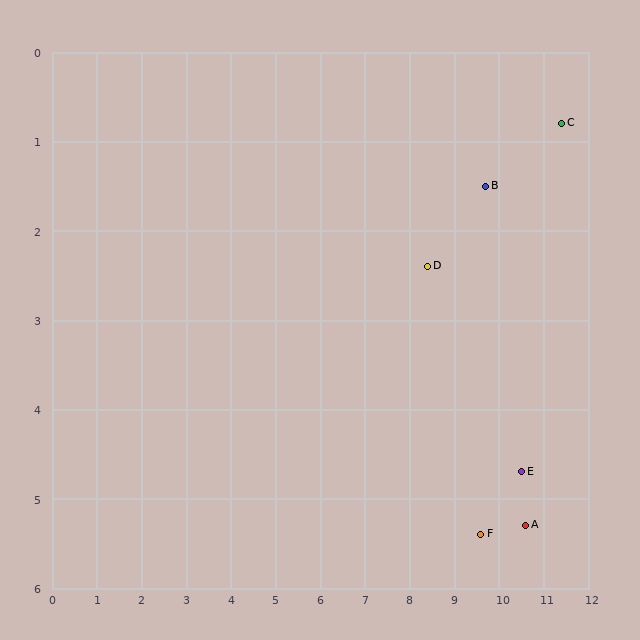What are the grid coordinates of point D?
Point D is at approximately (8.4, 2.4).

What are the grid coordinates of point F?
Point F is at approximately (9.6, 5.4).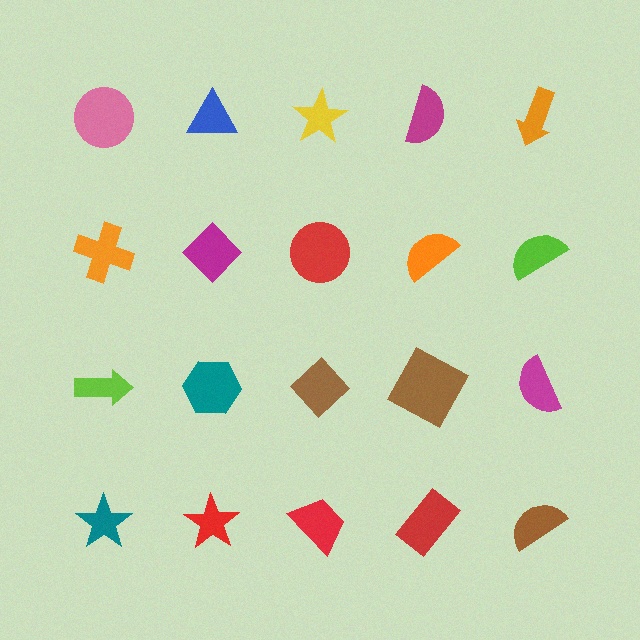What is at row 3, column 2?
A teal hexagon.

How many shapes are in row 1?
5 shapes.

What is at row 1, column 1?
A pink circle.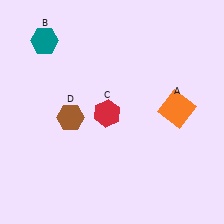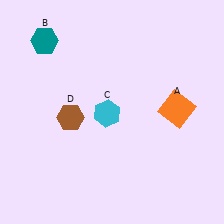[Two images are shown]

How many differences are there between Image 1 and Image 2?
There is 1 difference between the two images.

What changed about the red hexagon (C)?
In Image 1, C is red. In Image 2, it changed to cyan.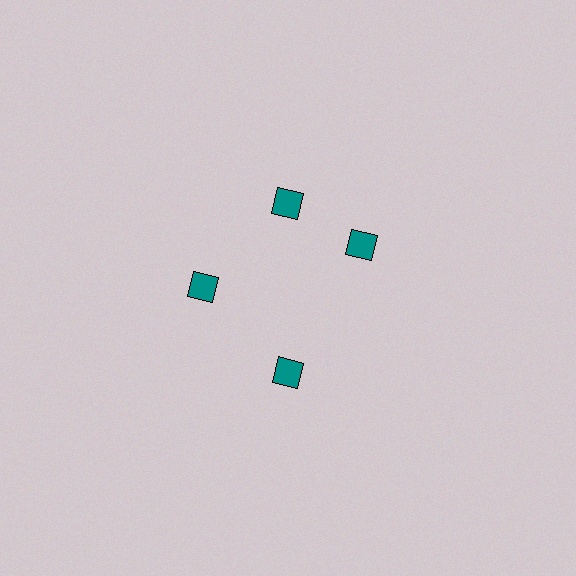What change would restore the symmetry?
The symmetry would be restored by rotating it back into even spacing with its neighbors so that all 4 diamonds sit at equal angles and equal distance from the center.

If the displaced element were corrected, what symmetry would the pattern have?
It would have 4-fold rotational symmetry — the pattern would map onto itself every 90 degrees.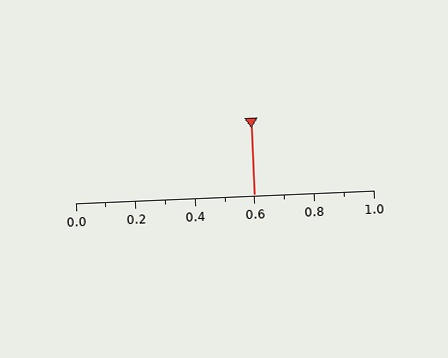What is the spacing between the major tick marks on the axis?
The major ticks are spaced 0.2 apart.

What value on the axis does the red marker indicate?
The marker indicates approximately 0.6.